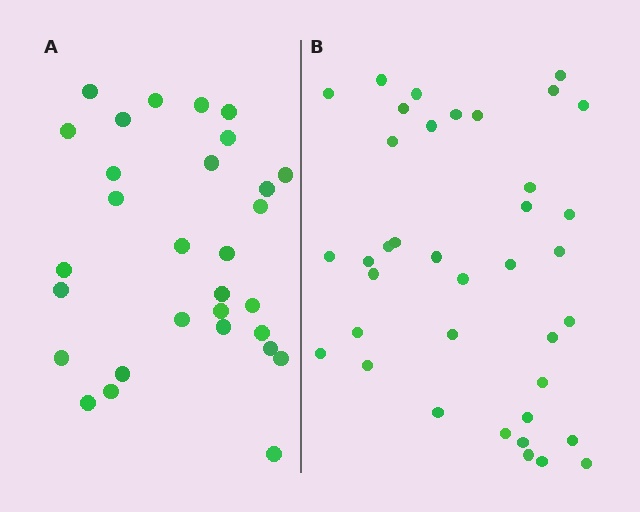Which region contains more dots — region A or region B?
Region B (the right region) has more dots.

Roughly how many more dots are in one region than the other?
Region B has roughly 8 or so more dots than region A.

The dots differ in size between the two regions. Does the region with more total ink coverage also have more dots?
No. Region A has more total ink coverage because its dots are larger, but region B actually contains more individual dots. Total area can be misleading — the number of items is what matters here.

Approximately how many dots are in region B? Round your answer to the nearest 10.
About 40 dots. (The exact count is 38, which rounds to 40.)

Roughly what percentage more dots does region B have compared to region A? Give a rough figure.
About 25% more.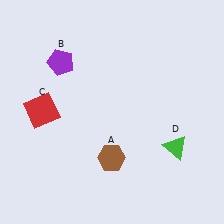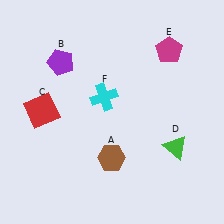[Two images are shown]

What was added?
A magenta pentagon (E), a cyan cross (F) were added in Image 2.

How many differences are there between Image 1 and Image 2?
There are 2 differences between the two images.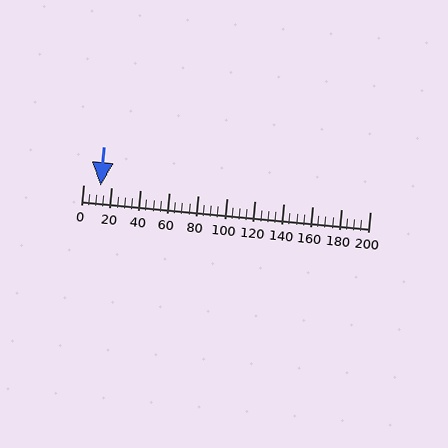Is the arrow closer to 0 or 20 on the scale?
The arrow is closer to 20.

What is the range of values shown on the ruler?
The ruler shows values from 0 to 200.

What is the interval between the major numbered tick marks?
The major tick marks are spaced 20 units apart.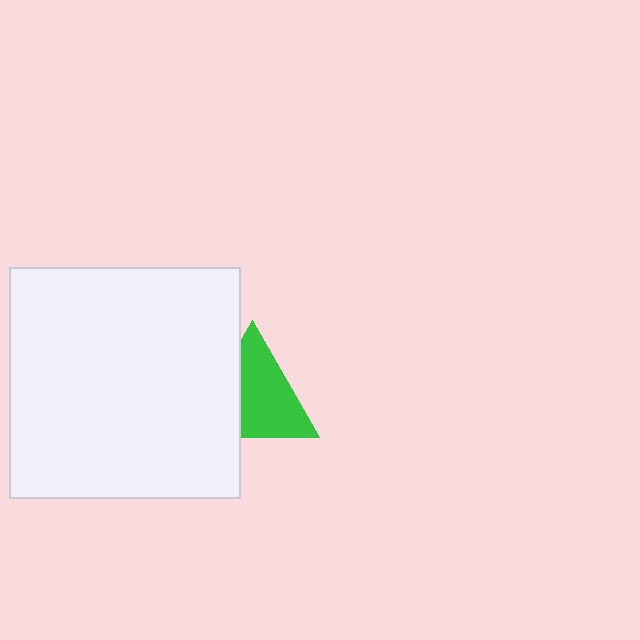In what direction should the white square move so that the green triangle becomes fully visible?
The white square should move left. That is the shortest direction to clear the overlap and leave the green triangle fully visible.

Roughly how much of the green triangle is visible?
About half of it is visible (roughly 65%).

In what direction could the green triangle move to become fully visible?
The green triangle could move right. That would shift it out from behind the white square entirely.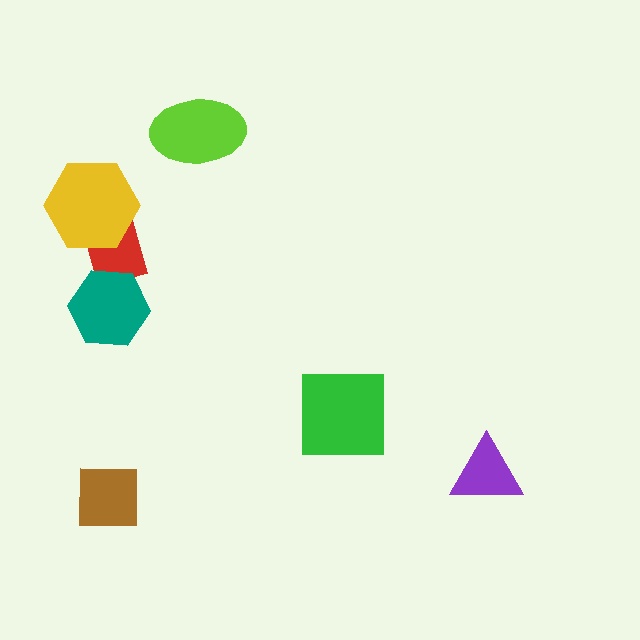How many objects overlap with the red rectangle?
2 objects overlap with the red rectangle.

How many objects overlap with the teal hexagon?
1 object overlaps with the teal hexagon.